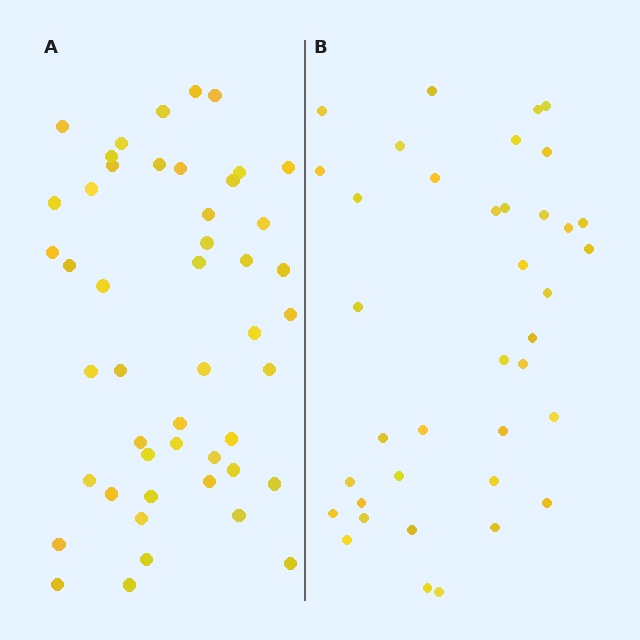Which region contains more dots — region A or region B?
Region A (the left region) has more dots.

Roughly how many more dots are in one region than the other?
Region A has roughly 10 or so more dots than region B.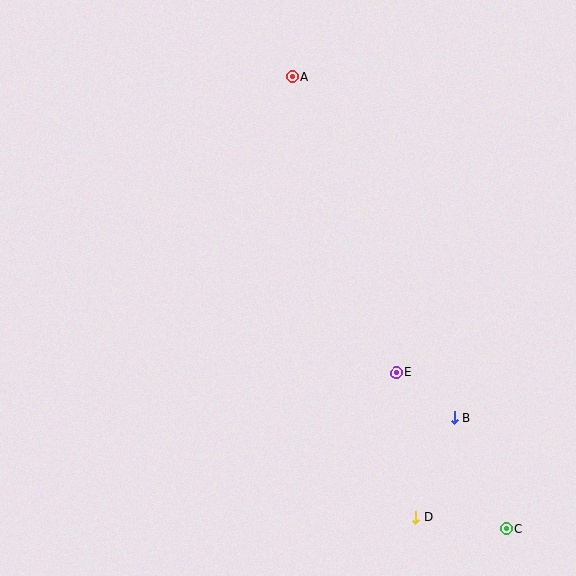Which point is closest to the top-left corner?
Point A is closest to the top-left corner.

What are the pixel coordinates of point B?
Point B is at (454, 418).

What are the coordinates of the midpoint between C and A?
The midpoint between C and A is at (399, 303).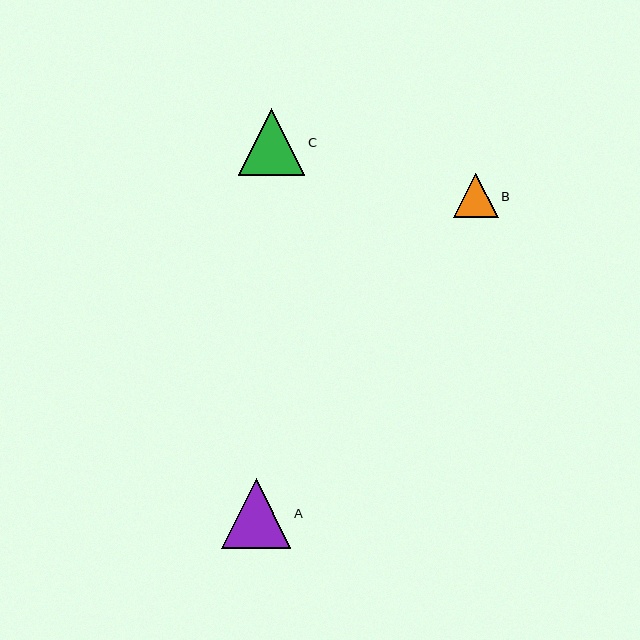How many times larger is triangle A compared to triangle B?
Triangle A is approximately 1.6 times the size of triangle B.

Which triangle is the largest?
Triangle A is the largest with a size of approximately 69 pixels.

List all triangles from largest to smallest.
From largest to smallest: A, C, B.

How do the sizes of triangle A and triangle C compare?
Triangle A and triangle C are approximately the same size.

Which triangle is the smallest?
Triangle B is the smallest with a size of approximately 44 pixels.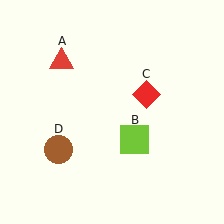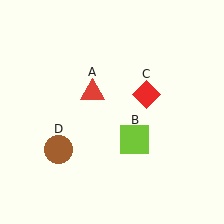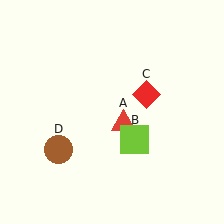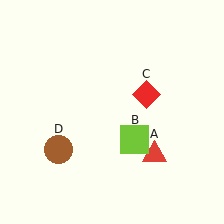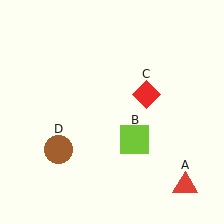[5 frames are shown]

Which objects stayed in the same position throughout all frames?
Lime square (object B) and red diamond (object C) and brown circle (object D) remained stationary.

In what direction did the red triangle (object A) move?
The red triangle (object A) moved down and to the right.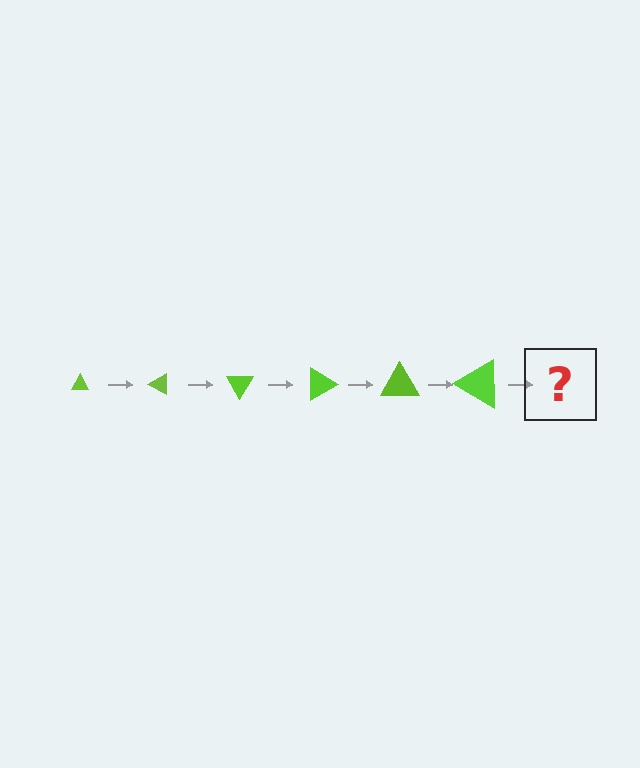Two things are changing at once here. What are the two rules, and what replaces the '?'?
The two rules are that the triangle grows larger each step and it rotates 30 degrees each step. The '?' should be a triangle, larger than the previous one and rotated 180 degrees from the start.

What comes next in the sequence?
The next element should be a triangle, larger than the previous one and rotated 180 degrees from the start.